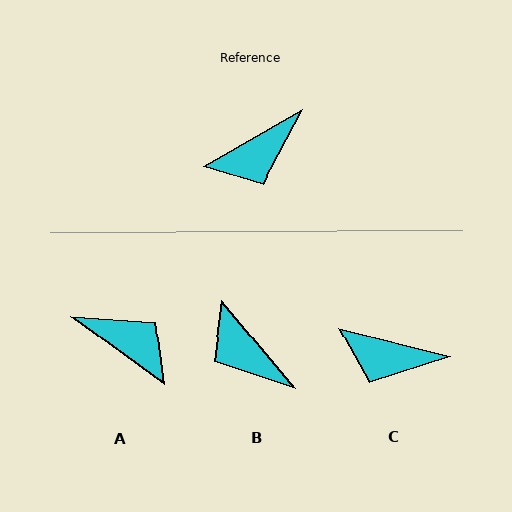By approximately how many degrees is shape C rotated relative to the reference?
Approximately 44 degrees clockwise.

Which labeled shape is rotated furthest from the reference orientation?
A, about 114 degrees away.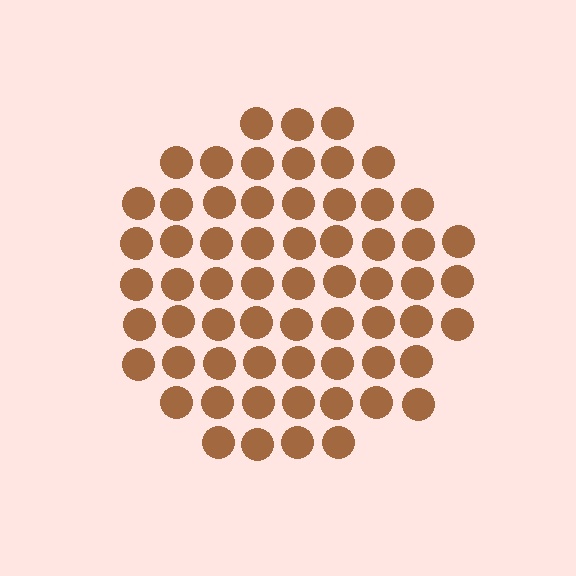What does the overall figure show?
The overall figure shows a circle.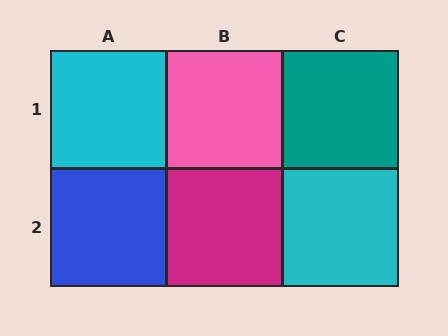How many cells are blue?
1 cell is blue.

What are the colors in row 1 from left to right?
Cyan, pink, teal.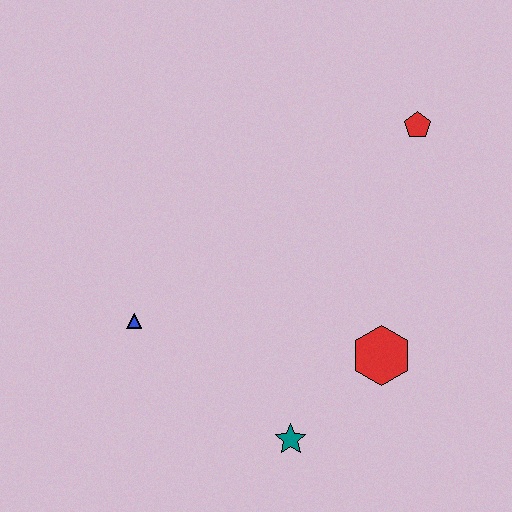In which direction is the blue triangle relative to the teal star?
The blue triangle is to the left of the teal star.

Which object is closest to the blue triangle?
The teal star is closest to the blue triangle.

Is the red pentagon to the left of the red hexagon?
No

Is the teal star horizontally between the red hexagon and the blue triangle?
Yes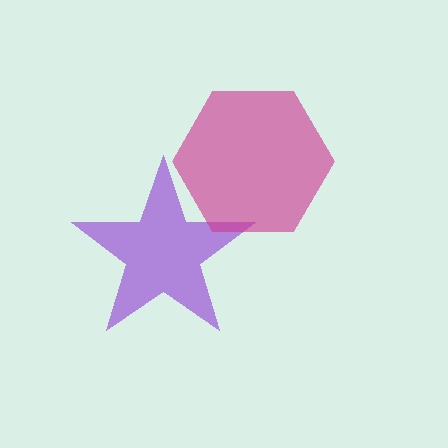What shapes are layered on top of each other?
The layered shapes are: a purple star, a magenta hexagon.